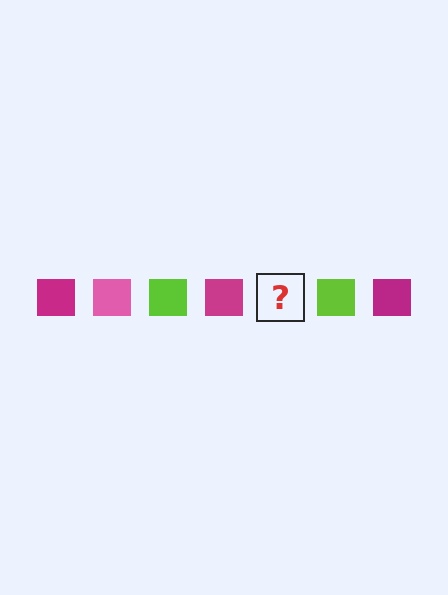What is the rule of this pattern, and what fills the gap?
The rule is that the pattern cycles through magenta, pink, lime squares. The gap should be filled with a pink square.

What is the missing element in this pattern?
The missing element is a pink square.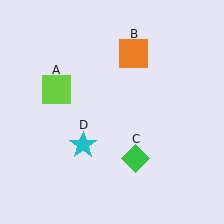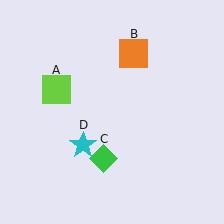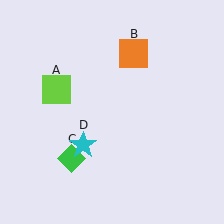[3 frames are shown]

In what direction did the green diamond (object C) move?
The green diamond (object C) moved left.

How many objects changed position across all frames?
1 object changed position: green diamond (object C).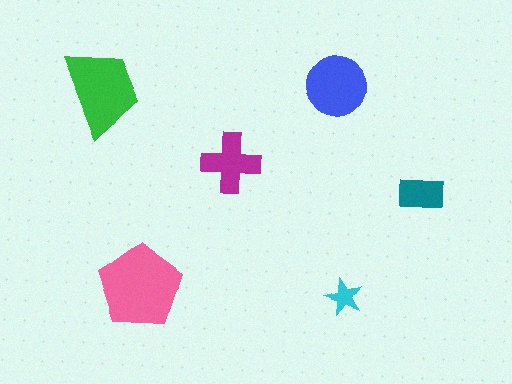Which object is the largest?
The pink pentagon.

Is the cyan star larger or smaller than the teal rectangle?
Smaller.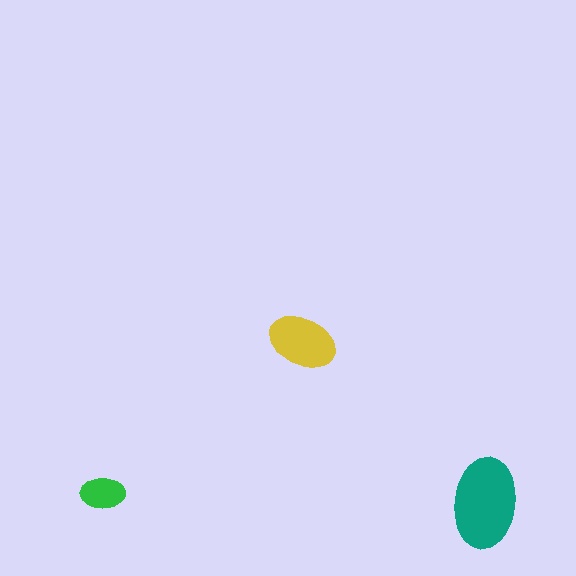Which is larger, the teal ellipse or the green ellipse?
The teal one.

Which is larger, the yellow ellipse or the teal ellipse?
The teal one.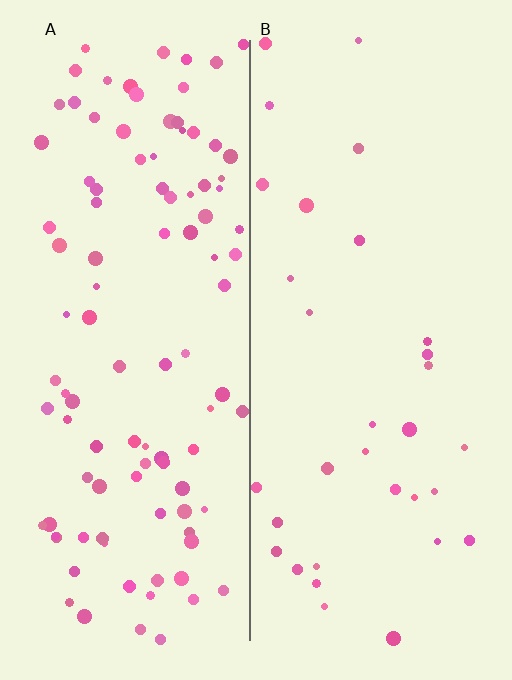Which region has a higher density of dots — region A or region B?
A (the left).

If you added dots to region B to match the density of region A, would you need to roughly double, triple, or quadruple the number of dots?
Approximately triple.